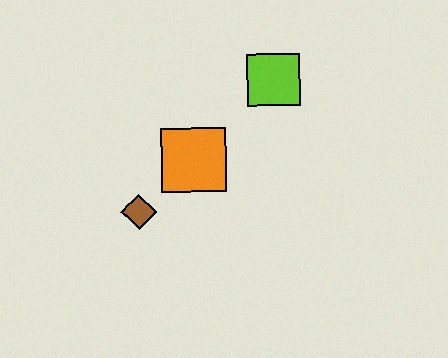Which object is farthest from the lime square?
The brown diamond is farthest from the lime square.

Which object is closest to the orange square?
The brown diamond is closest to the orange square.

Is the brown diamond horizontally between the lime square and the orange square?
No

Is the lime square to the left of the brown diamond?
No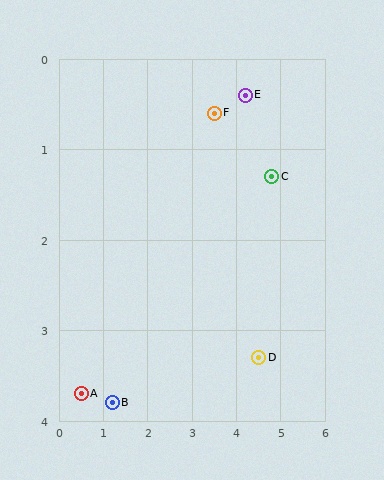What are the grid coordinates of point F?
Point F is at approximately (3.5, 0.6).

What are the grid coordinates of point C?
Point C is at approximately (4.8, 1.3).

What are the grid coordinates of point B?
Point B is at approximately (1.2, 3.8).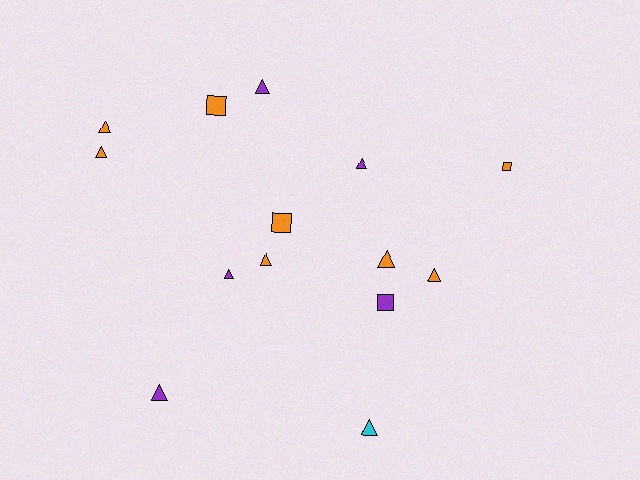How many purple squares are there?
There is 1 purple square.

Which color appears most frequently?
Orange, with 8 objects.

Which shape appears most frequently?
Triangle, with 10 objects.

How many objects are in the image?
There are 14 objects.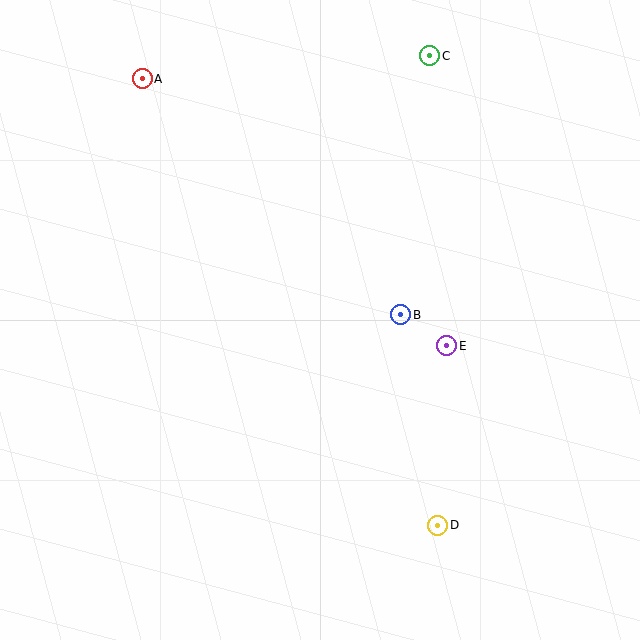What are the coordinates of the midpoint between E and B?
The midpoint between E and B is at (424, 330).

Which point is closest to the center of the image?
Point B at (401, 315) is closest to the center.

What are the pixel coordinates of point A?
Point A is at (142, 79).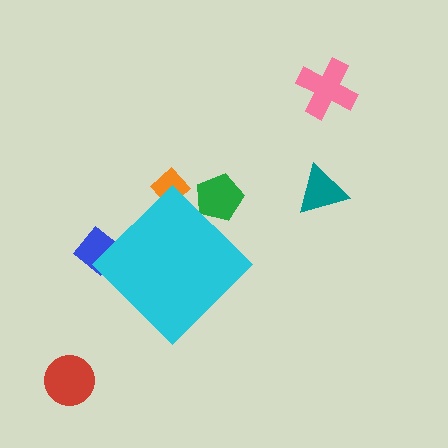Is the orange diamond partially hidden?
Yes, the orange diamond is partially hidden behind the cyan diamond.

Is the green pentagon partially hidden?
Yes, the green pentagon is partially hidden behind the cyan diamond.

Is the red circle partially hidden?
No, the red circle is fully visible.